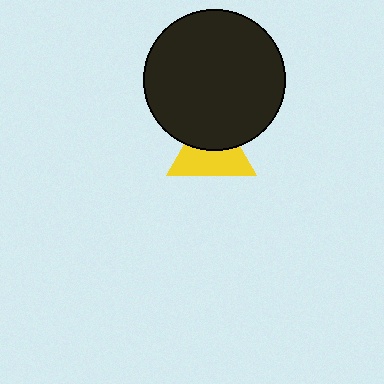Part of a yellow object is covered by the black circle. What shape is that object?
It is a triangle.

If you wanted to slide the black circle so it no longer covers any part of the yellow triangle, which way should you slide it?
Slide it up — that is the most direct way to separate the two shapes.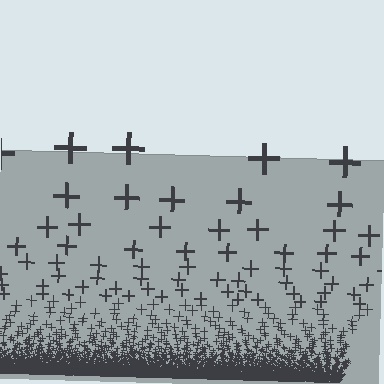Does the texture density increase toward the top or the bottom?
Density increases toward the bottom.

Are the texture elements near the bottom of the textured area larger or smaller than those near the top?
Smaller. The gradient is inverted — elements near the bottom are smaller and denser.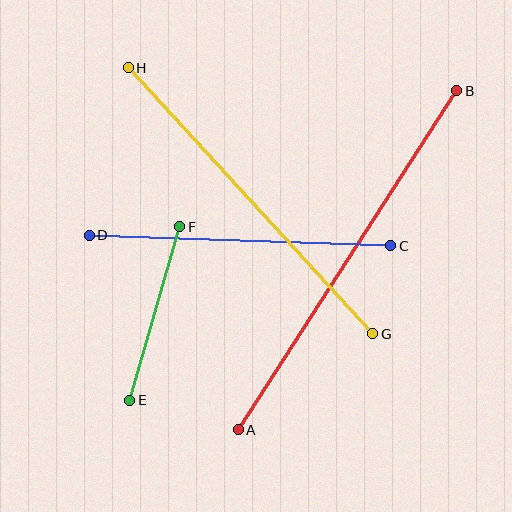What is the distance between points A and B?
The distance is approximately 403 pixels.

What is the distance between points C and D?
The distance is approximately 302 pixels.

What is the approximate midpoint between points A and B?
The midpoint is at approximately (348, 260) pixels.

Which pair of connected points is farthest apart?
Points A and B are farthest apart.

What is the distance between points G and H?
The distance is approximately 361 pixels.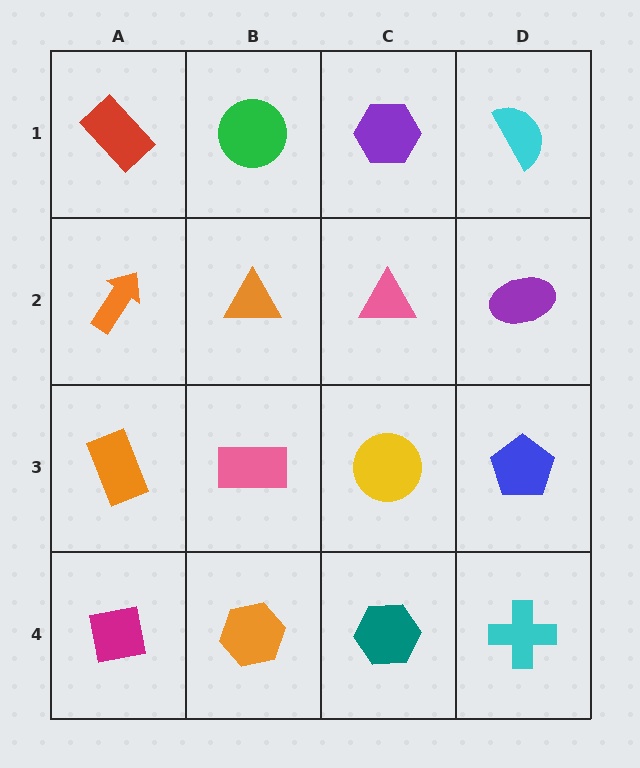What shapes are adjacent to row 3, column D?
A purple ellipse (row 2, column D), a cyan cross (row 4, column D), a yellow circle (row 3, column C).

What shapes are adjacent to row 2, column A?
A red rectangle (row 1, column A), an orange rectangle (row 3, column A), an orange triangle (row 2, column B).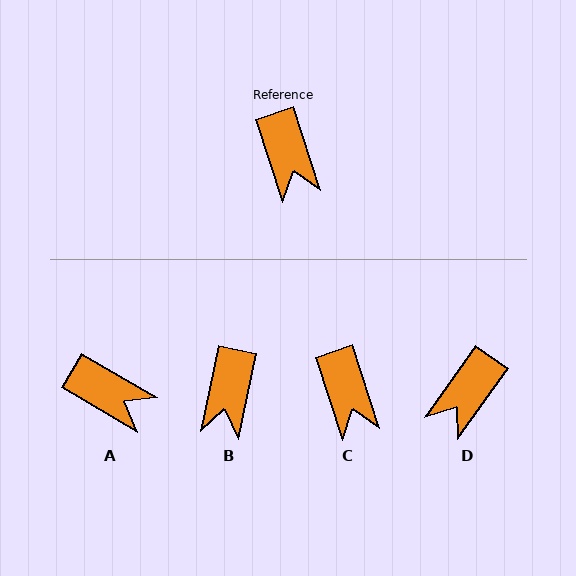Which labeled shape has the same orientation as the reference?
C.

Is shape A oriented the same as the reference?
No, it is off by about 42 degrees.